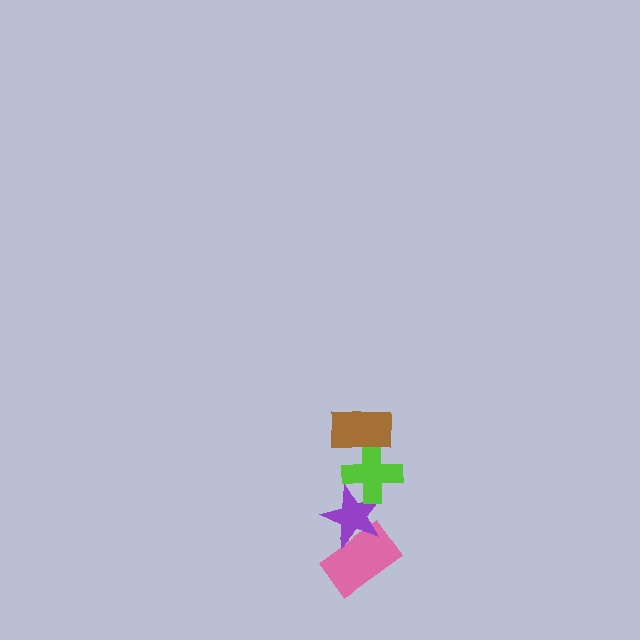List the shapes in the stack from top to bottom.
From top to bottom: the brown rectangle, the lime cross, the purple star, the pink rectangle.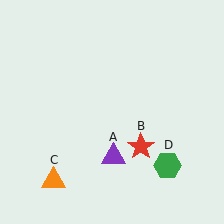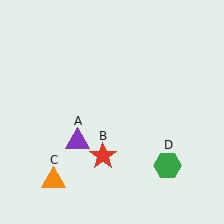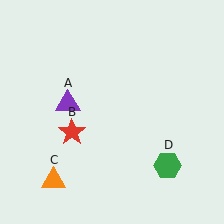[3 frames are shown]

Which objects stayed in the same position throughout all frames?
Orange triangle (object C) and green hexagon (object D) remained stationary.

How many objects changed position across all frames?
2 objects changed position: purple triangle (object A), red star (object B).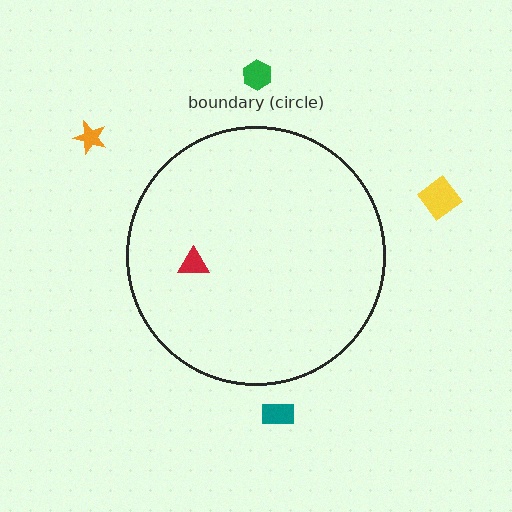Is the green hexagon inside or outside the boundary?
Outside.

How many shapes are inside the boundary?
1 inside, 4 outside.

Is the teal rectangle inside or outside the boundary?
Outside.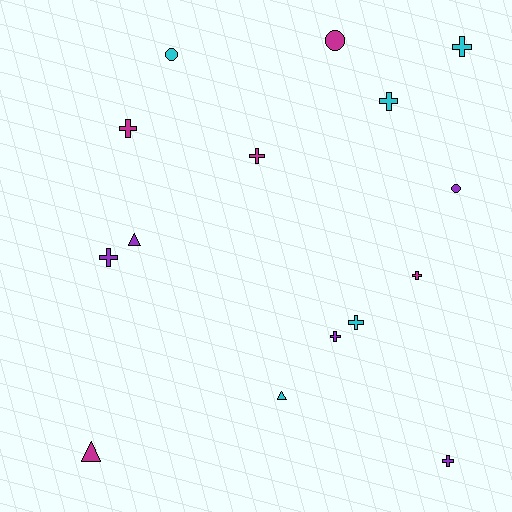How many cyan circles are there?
There is 1 cyan circle.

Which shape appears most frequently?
Cross, with 9 objects.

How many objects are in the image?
There are 15 objects.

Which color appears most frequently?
Purple, with 5 objects.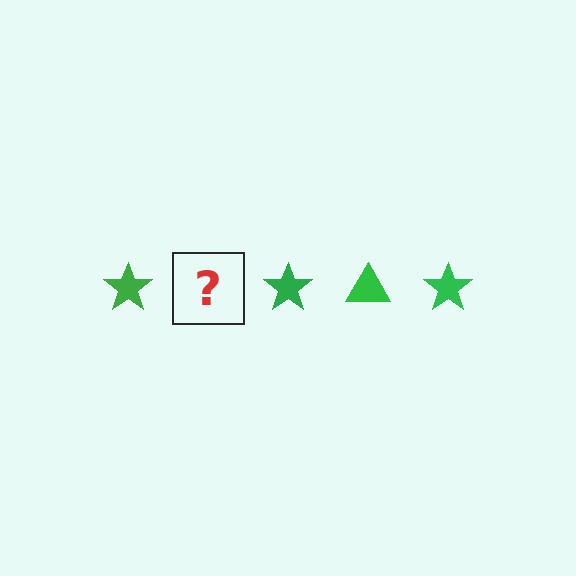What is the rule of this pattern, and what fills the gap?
The rule is that the pattern cycles through star, triangle shapes in green. The gap should be filled with a green triangle.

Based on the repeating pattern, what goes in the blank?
The blank should be a green triangle.